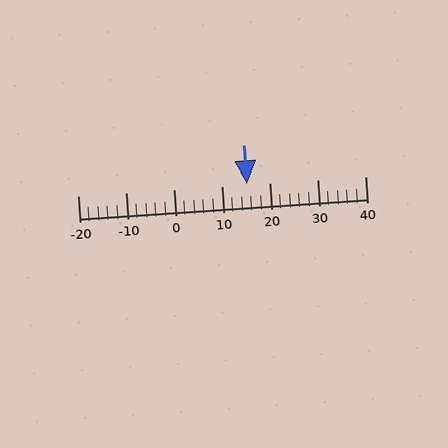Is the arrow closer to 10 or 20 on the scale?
The arrow is closer to 20.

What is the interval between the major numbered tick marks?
The major tick marks are spaced 10 units apart.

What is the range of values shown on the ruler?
The ruler shows values from -20 to 40.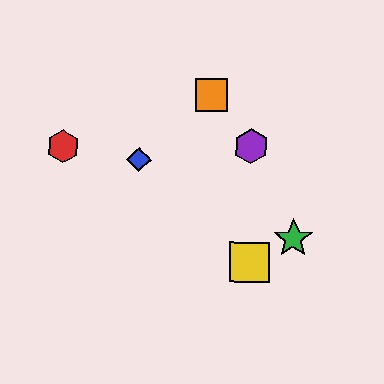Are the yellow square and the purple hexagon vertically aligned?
Yes, both are at x≈250.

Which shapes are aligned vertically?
The yellow square, the purple hexagon are aligned vertically.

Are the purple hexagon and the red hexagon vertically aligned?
No, the purple hexagon is at x≈251 and the red hexagon is at x≈63.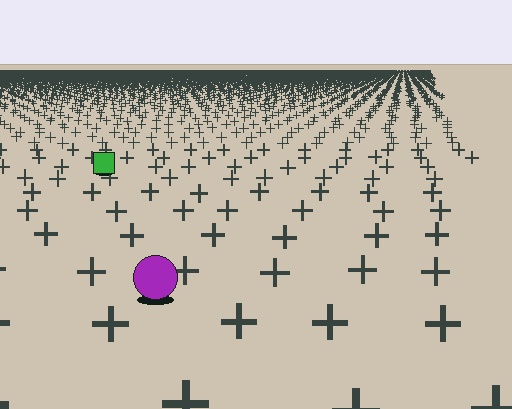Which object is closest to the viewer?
The purple circle is closest. The texture marks near it are larger and more spread out.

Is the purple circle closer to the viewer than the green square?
Yes. The purple circle is closer — you can tell from the texture gradient: the ground texture is coarser near it.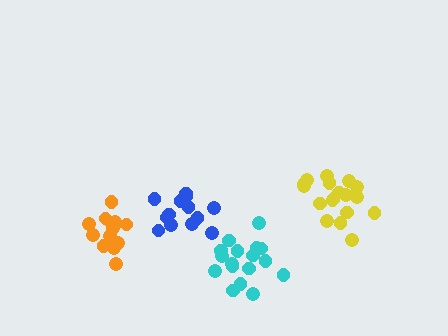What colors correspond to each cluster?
The clusters are colored: cyan, blue, orange, yellow.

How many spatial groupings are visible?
There are 4 spatial groupings.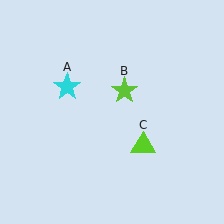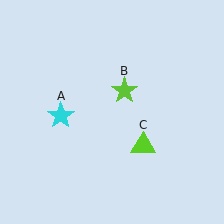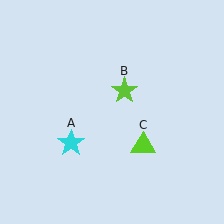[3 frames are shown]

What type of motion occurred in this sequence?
The cyan star (object A) rotated counterclockwise around the center of the scene.